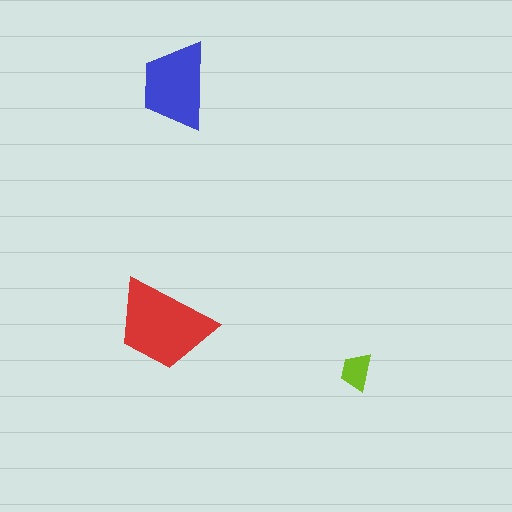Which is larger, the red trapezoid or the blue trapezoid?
The red one.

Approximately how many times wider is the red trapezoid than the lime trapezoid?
About 2.5 times wider.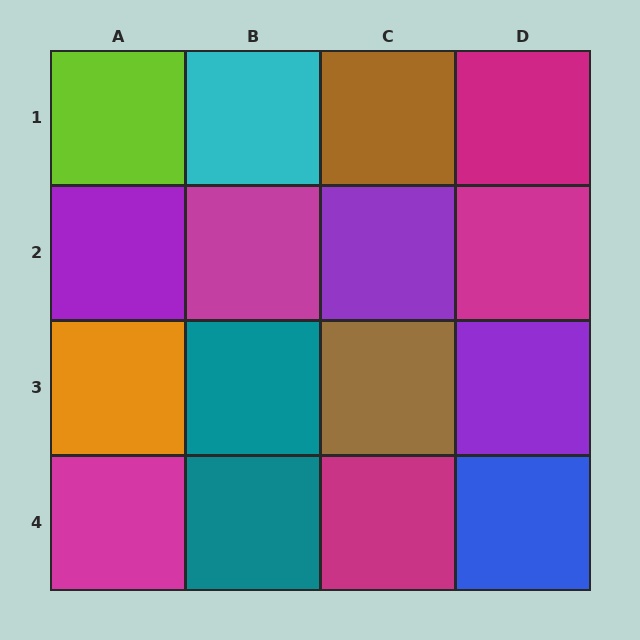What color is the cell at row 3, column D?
Purple.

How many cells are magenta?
5 cells are magenta.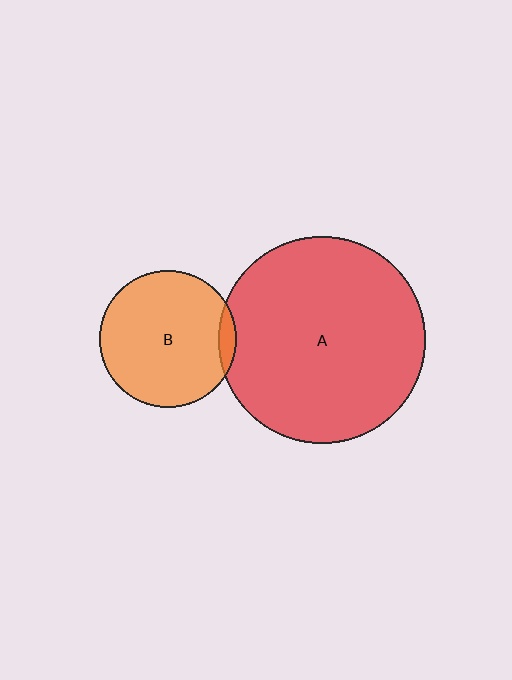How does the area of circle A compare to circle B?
Approximately 2.3 times.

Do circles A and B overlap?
Yes.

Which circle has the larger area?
Circle A (red).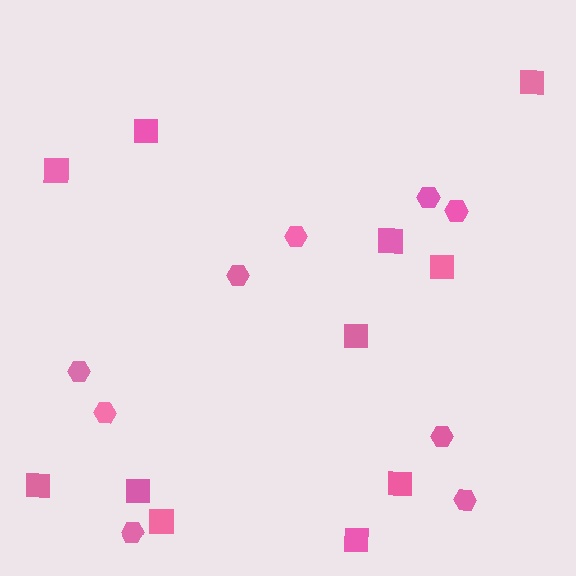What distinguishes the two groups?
There are 2 groups: one group of hexagons (9) and one group of squares (11).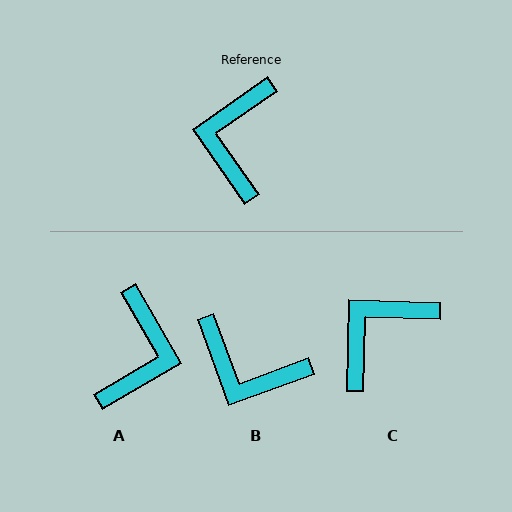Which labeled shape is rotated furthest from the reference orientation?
A, about 175 degrees away.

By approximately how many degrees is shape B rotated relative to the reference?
Approximately 75 degrees counter-clockwise.